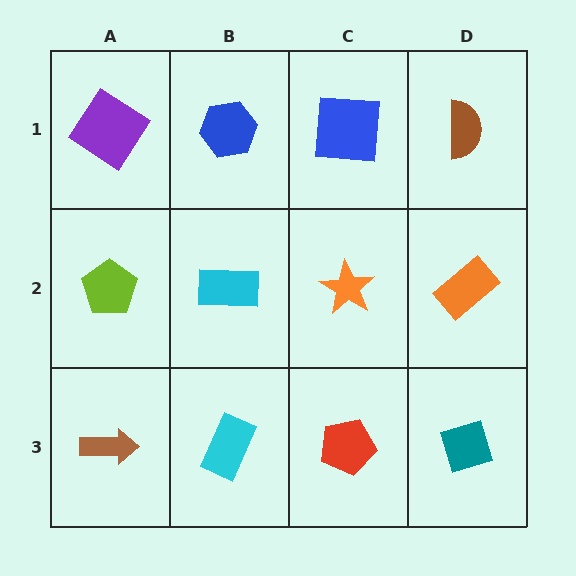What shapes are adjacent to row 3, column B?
A cyan rectangle (row 2, column B), a brown arrow (row 3, column A), a red pentagon (row 3, column C).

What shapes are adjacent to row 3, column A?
A lime pentagon (row 2, column A), a cyan rectangle (row 3, column B).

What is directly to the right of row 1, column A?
A blue hexagon.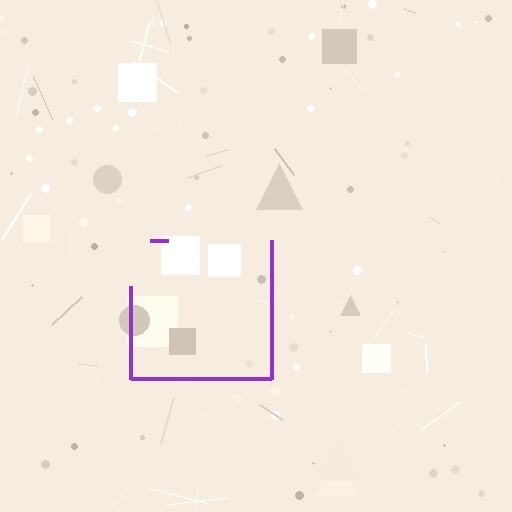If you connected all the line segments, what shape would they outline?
They would outline a square.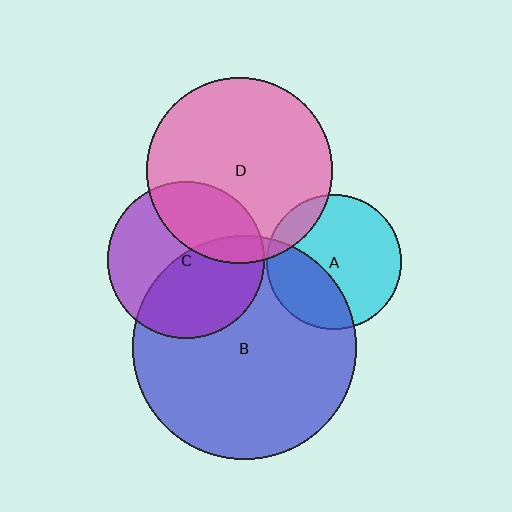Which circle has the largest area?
Circle B (blue).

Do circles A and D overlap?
Yes.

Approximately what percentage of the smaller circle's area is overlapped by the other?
Approximately 10%.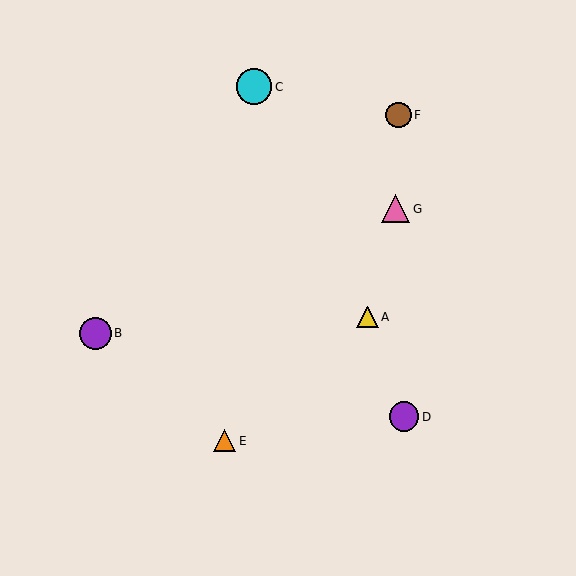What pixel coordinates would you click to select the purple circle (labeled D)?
Click at (404, 417) to select the purple circle D.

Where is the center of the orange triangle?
The center of the orange triangle is at (224, 441).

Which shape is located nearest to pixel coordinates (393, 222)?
The pink triangle (labeled G) at (396, 209) is nearest to that location.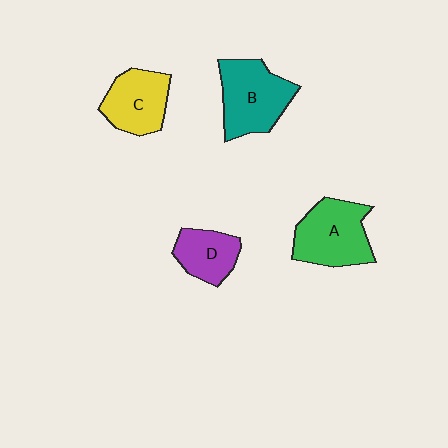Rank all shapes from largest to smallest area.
From largest to smallest: B (teal), A (green), C (yellow), D (purple).